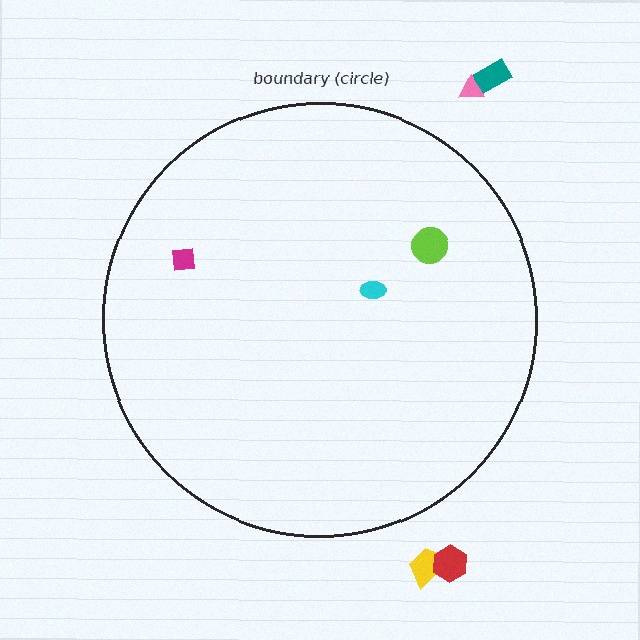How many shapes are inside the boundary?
3 inside, 4 outside.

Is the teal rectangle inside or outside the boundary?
Outside.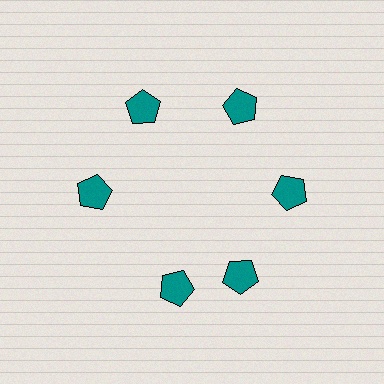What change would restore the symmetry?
The symmetry would be restored by rotating it back into even spacing with its neighbors so that all 6 pentagons sit at equal angles and equal distance from the center.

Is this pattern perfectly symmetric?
No. The 6 teal pentagons are arranged in a ring, but one element near the 7 o'clock position is rotated out of alignment along the ring, breaking the 6-fold rotational symmetry.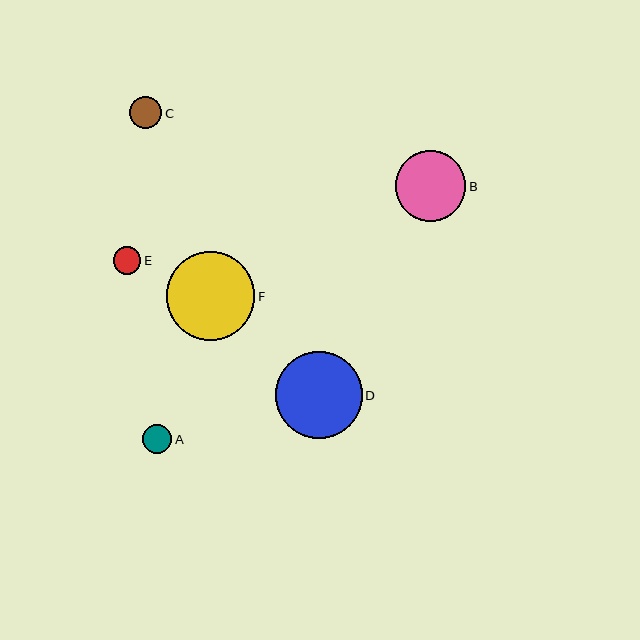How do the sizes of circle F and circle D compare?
Circle F and circle D are approximately the same size.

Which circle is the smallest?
Circle E is the smallest with a size of approximately 27 pixels.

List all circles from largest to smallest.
From largest to smallest: F, D, B, C, A, E.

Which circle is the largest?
Circle F is the largest with a size of approximately 89 pixels.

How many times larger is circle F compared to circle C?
Circle F is approximately 2.7 times the size of circle C.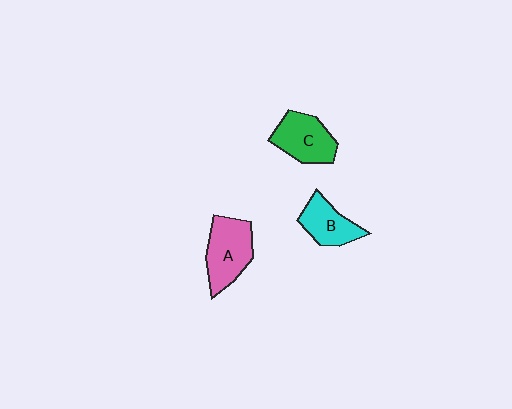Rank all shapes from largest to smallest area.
From largest to smallest: A (pink), C (green), B (cyan).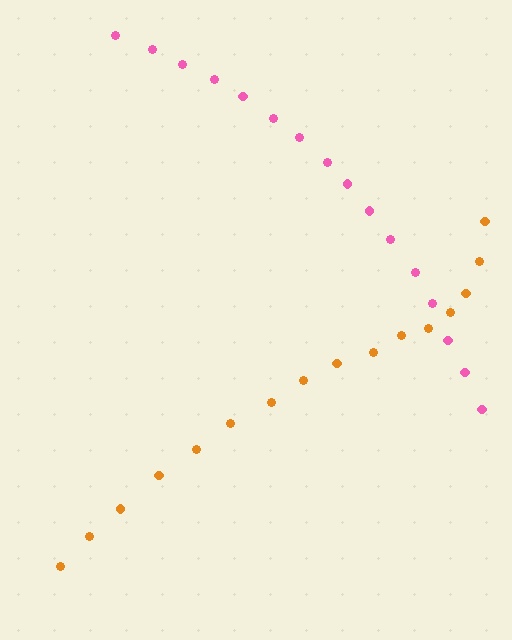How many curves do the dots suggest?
There are 2 distinct paths.